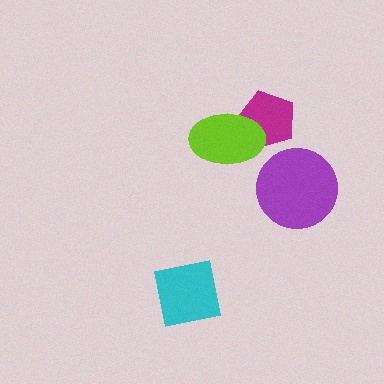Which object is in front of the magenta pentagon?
The lime ellipse is in front of the magenta pentagon.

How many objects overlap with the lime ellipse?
1 object overlaps with the lime ellipse.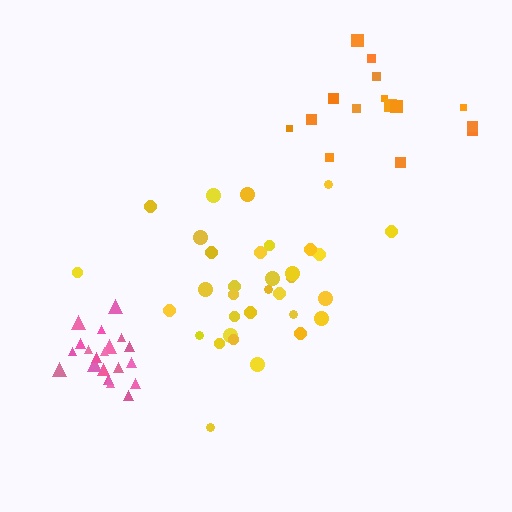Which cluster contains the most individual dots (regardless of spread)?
Yellow (33).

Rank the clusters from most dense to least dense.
pink, yellow, orange.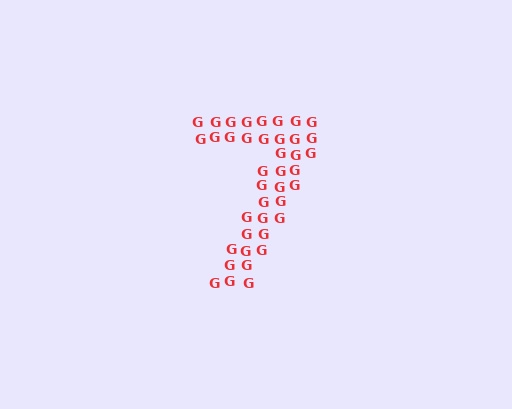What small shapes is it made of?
It is made of small letter G's.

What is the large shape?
The large shape is the digit 7.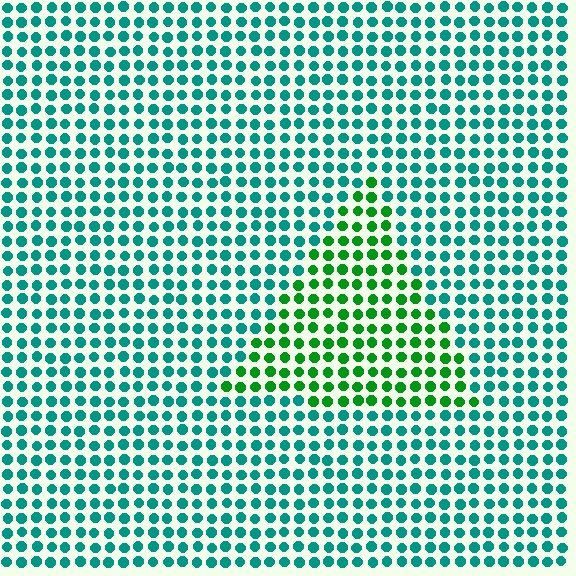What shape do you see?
I see a triangle.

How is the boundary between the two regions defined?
The boundary is defined purely by a slight shift in hue (about 44 degrees). Spacing, size, and orientation are identical on both sides.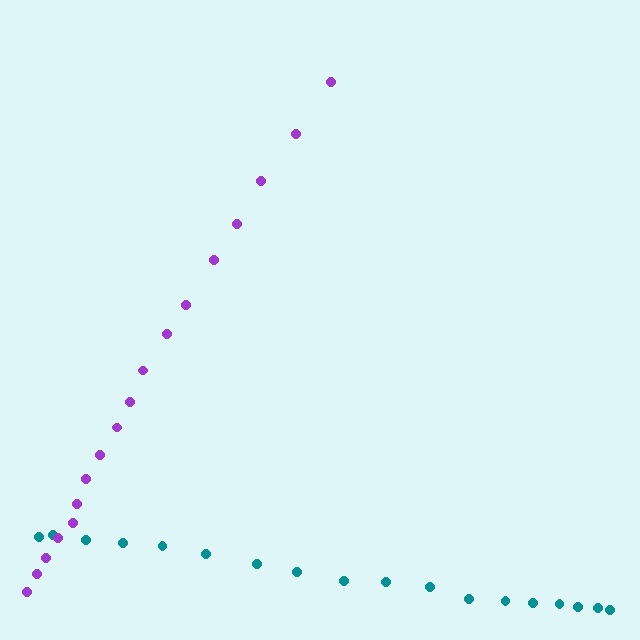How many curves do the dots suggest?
There are 2 distinct paths.